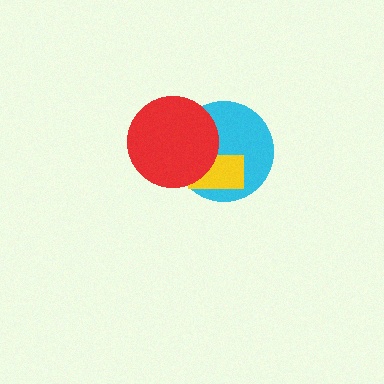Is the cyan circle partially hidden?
Yes, it is partially covered by another shape.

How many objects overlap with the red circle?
2 objects overlap with the red circle.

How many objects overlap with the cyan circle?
2 objects overlap with the cyan circle.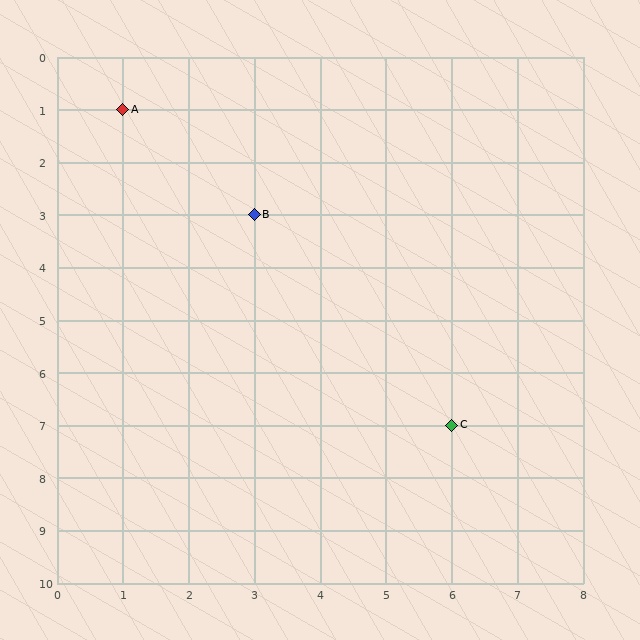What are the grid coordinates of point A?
Point A is at grid coordinates (1, 1).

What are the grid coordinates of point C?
Point C is at grid coordinates (6, 7).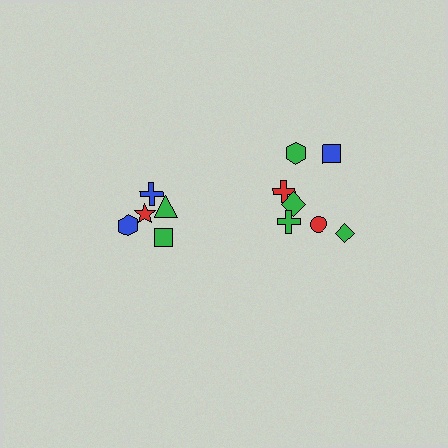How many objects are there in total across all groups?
There are 12 objects.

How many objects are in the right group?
There are 7 objects.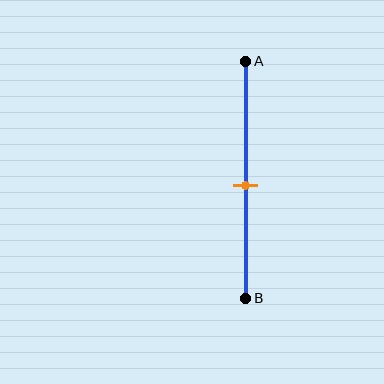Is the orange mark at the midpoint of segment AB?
Yes, the mark is approximately at the midpoint.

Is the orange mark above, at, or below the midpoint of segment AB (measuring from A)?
The orange mark is approximately at the midpoint of segment AB.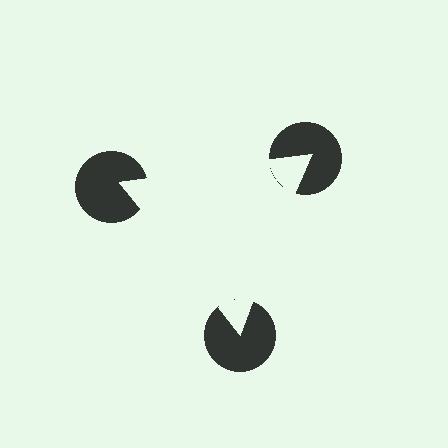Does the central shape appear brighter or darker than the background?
It typically appears slightly brighter than the background, even though no actual brightness change is drawn.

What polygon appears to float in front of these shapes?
An illusory triangle — its edges are inferred from the aligned wedge cuts in the pac-man discs, not physically drawn.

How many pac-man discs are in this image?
There are 3 — one at each vertex of the illusory triangle.